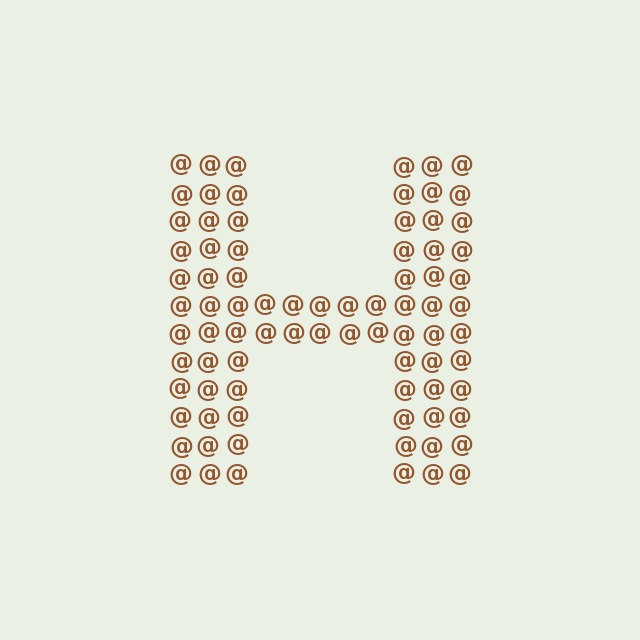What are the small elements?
The small elements are at signs.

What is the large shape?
The large shape is the letter H.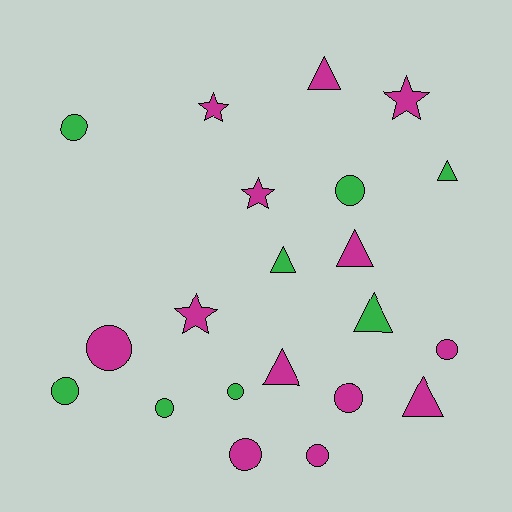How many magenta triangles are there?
There are 4 magenta triangles.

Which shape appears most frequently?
Circle, with 10 objects.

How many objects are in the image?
There are 21 objects.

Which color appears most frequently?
Magenta, with 13 objects.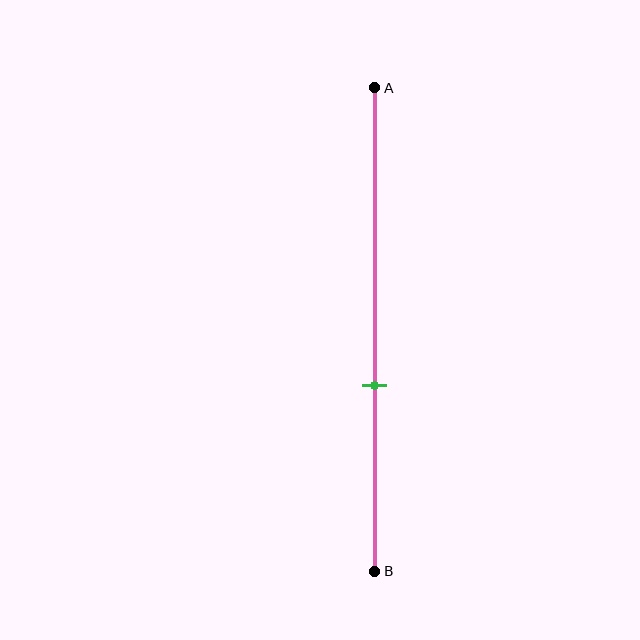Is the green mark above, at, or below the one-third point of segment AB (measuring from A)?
The green mark is below the one-third point of segment AB.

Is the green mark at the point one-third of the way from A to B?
No, the mark is at about 60% from A, not at the 33% one-third point.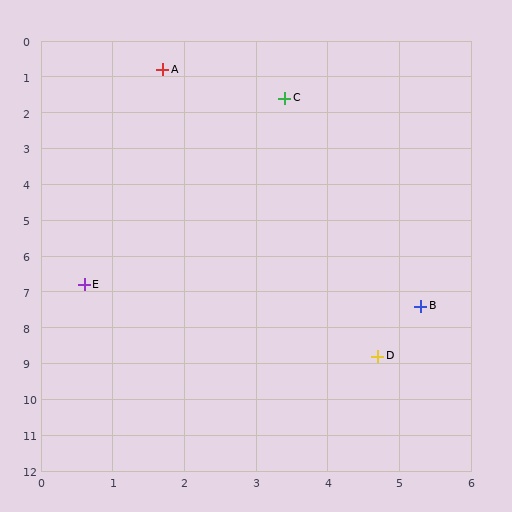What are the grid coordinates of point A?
Point A is at approximately (1.7, 0.8).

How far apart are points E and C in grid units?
Points E and C are about 5.9 grid units apart.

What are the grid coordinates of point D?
Point D is at approximately (4.7, 8.8).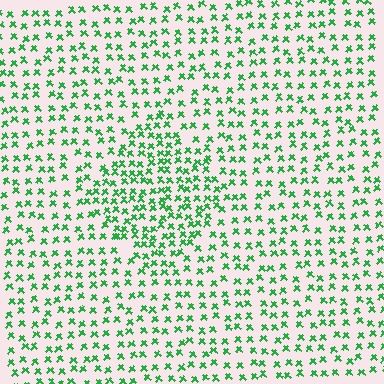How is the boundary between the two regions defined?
The boundary is defined by a change in element density (approximately 1.7x ratio). All elements are the same color, size, and shape.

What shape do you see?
I see a diamond.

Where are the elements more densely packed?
The elements are more densely packed inside the diamond boundary.